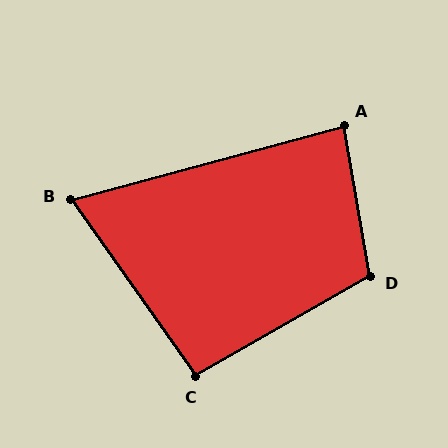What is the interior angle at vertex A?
Approximately 85 degrees (acute).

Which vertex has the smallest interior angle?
B, at approximately 70 degrees.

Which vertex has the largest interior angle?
D, at approximately 110 degrees.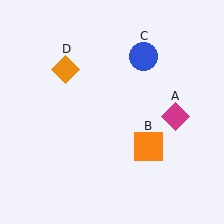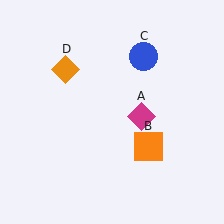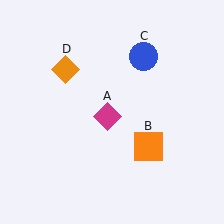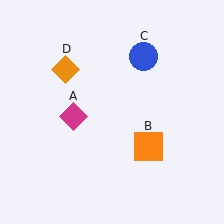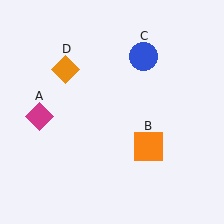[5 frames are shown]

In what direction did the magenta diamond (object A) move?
The magenta diamond (object A) moved left.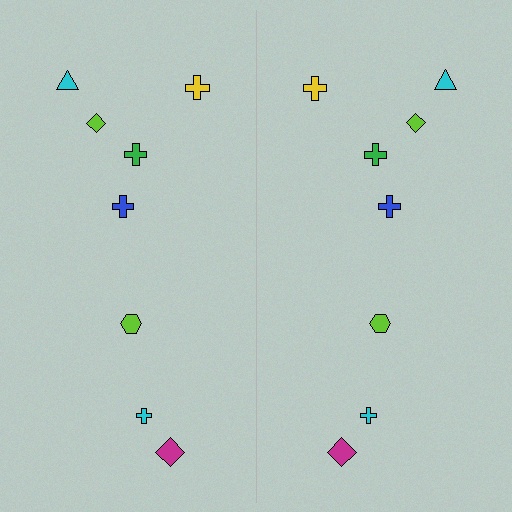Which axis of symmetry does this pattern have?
The pattern has a vertical axis of symmetry running through the center of the image.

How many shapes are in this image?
There are 16 shapes in this image.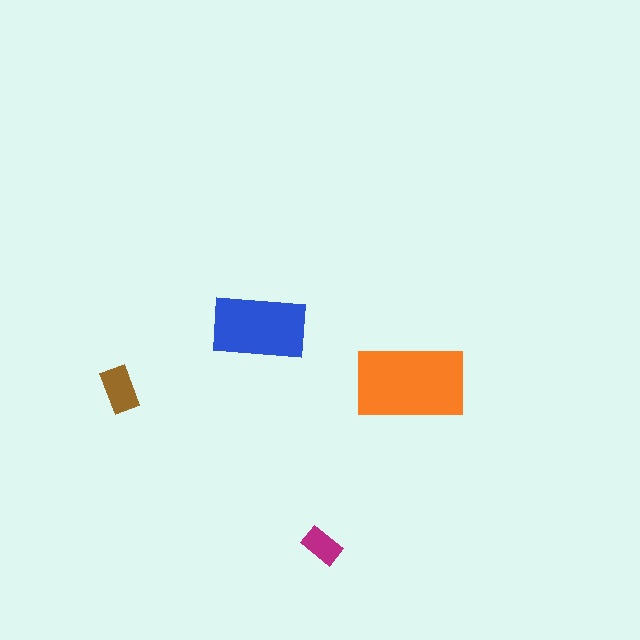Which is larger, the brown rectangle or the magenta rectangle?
The brown one.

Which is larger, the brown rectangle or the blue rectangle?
The blue one.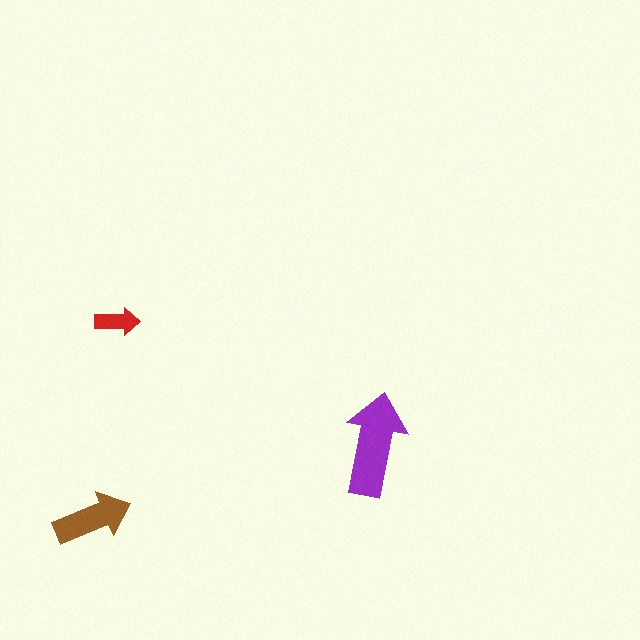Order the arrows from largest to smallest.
the purple one, the brown one, the red one.